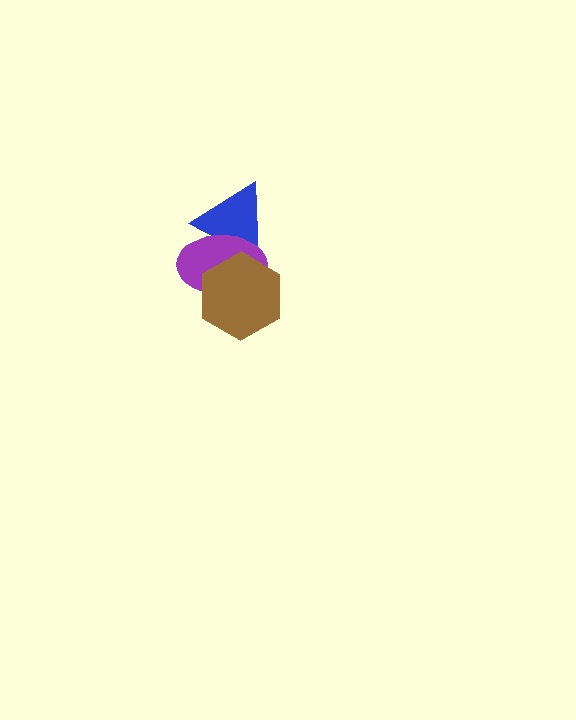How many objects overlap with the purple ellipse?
2 objects overlap with the purple ellipse.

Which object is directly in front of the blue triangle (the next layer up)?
The purple ellipse is directly in front of the blue triangle.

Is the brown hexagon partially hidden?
No, no other shape covers it.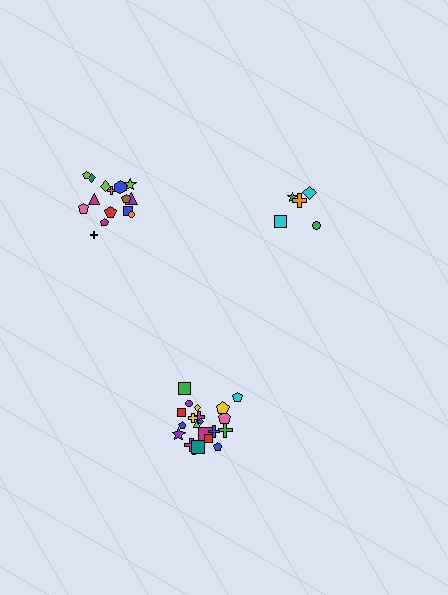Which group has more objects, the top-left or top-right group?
The top-left group.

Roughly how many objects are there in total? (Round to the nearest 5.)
Roughly 40 objects in total.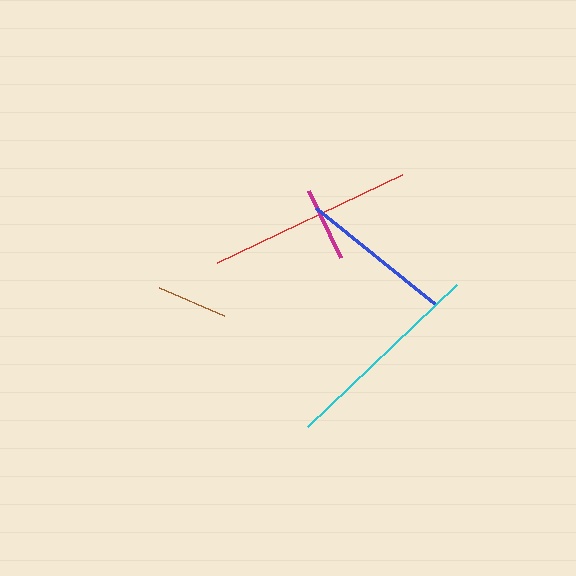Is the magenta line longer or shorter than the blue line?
The blue line is longer than the magenta line.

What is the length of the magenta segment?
The magenta segment is approximately 74 pixels long.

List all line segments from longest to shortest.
From longest to shortest: cyan, red, blue, magenta, brown.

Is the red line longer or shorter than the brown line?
The red line is longer than the brown line.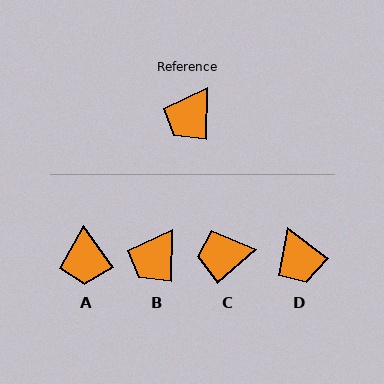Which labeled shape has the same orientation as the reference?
B.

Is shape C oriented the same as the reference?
No, it is off by about 48 degrees.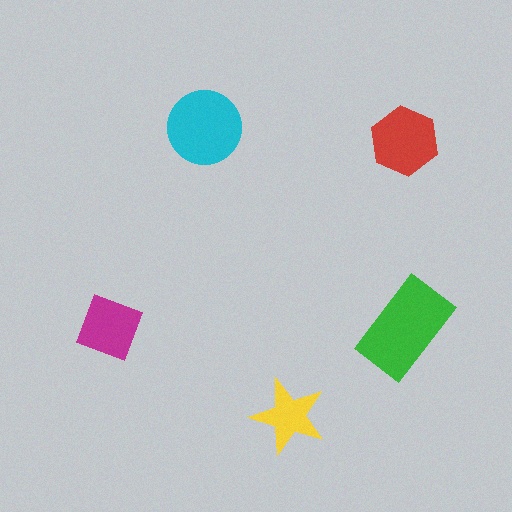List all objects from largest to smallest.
The green rectangle, the cyan circle, the red hexagon, the magenta square, the yellow star.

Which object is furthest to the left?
The magenta square is leftmost.